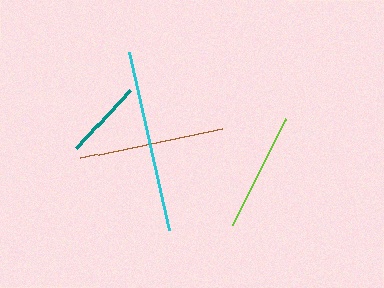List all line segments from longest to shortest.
From longest to shortest: cyan, brown, lime, teal.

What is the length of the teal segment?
The teal segment is approximately 80 pixels long.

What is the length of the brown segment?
The brown segment is approximately 145 pixels long.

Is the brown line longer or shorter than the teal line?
The brown line is longer than the teal line.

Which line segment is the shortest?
The teal line is the shortest at approximately 80 pixels.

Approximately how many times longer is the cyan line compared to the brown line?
The cyan line is approximately 1.3 times the length of the brown line.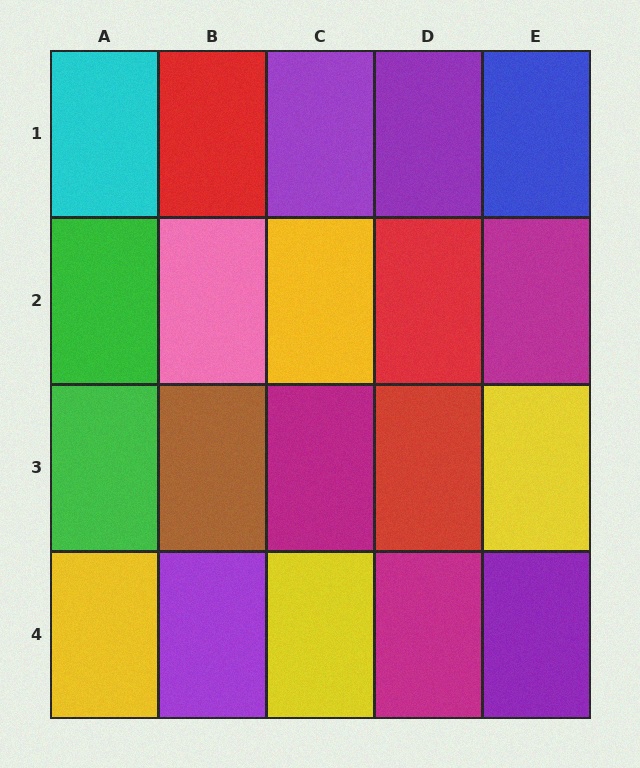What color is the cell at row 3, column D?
Red.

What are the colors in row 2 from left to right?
Green, pink, yellow, red, magenta.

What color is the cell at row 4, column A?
Yellow.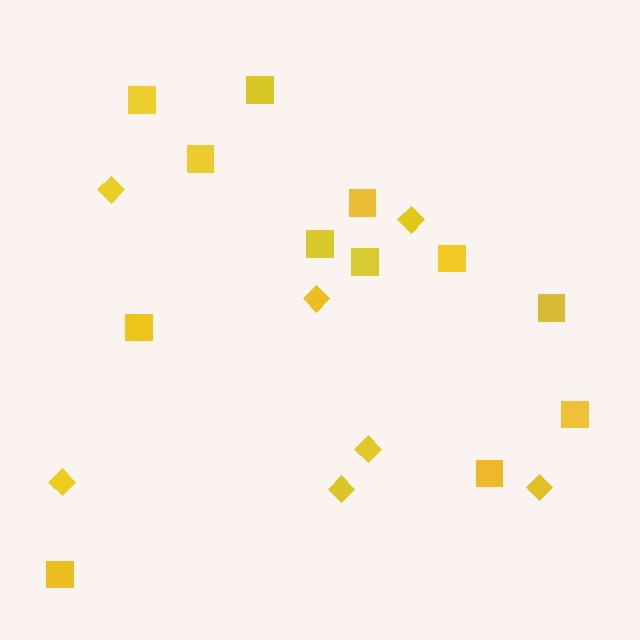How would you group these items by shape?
There are 2 groups: one group of diamonds (7) and one group of squares (12).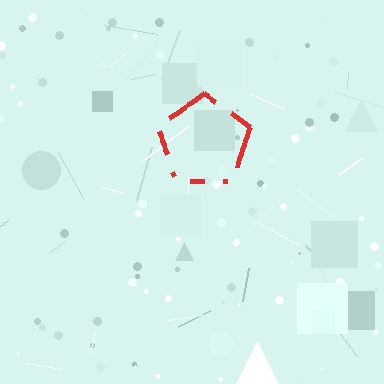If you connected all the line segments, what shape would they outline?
They would outline a pentagon.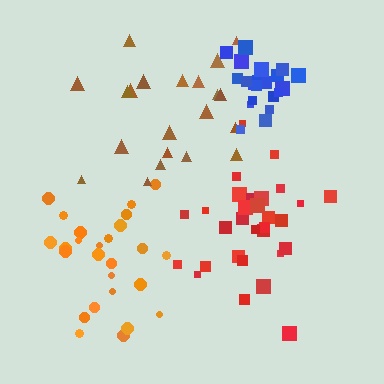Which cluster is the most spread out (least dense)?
Brown.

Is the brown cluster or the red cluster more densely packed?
Red.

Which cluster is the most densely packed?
Blue.